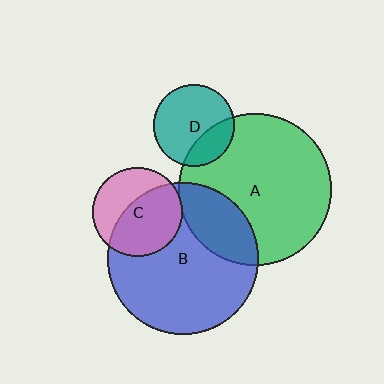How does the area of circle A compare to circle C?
Approximately 2.9 times.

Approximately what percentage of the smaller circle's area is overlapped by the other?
Approximately 25%.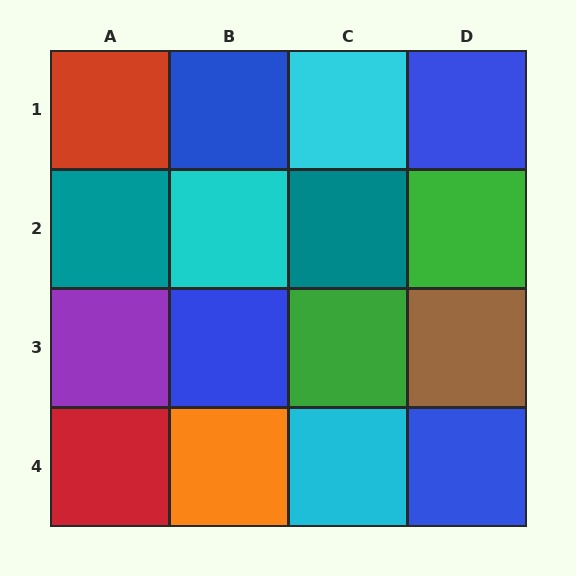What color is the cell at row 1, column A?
Red.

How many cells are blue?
4 cells are blue.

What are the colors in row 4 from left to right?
Red, orange, cyan, blue.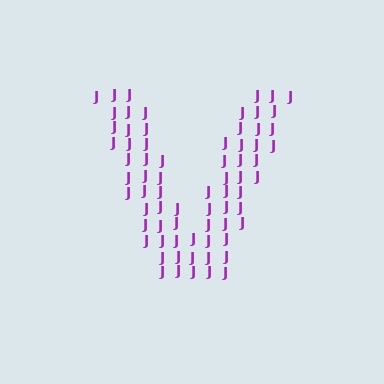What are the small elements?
The small elements are letter J's.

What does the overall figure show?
The overall figure shows the letter V.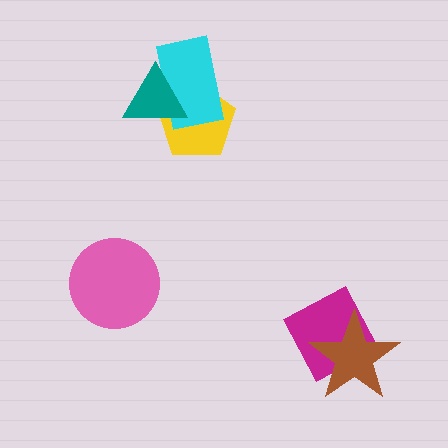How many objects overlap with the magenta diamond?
1 object overlaps with the magenta diamond.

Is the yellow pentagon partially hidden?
Yes, it is partially covered by another shape.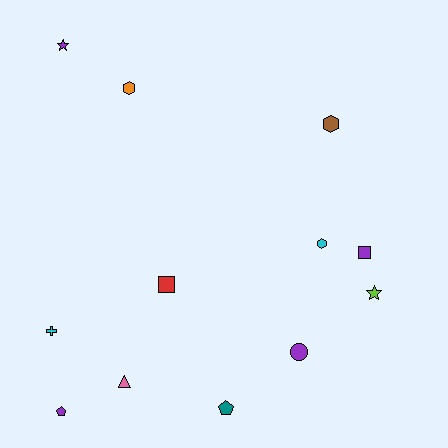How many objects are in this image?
There are 12 objects.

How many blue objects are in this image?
There are no blue objects.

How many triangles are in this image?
There is 1 triangle.